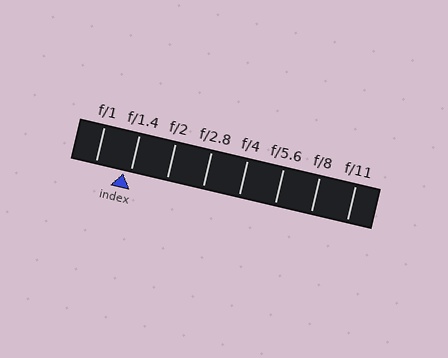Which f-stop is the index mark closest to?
The index mark is closest to f/1.4.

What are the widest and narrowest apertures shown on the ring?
The widest aperture shown is f/1 and the narrowest is f/11.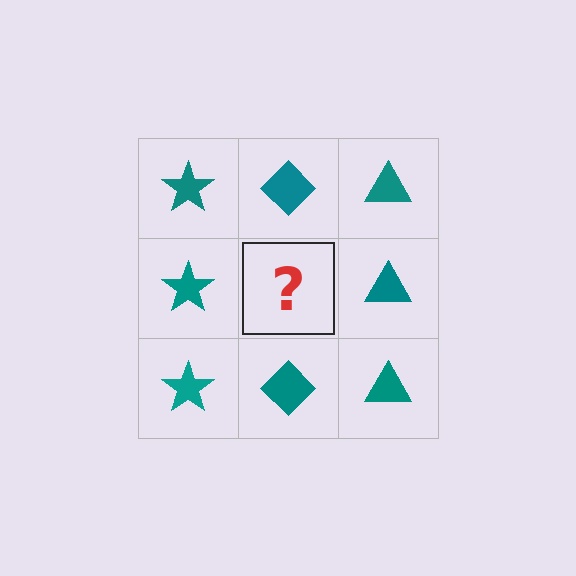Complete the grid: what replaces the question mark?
The question mark should be replaced with a teal diamond.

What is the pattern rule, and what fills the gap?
The rule is that each column has a consistent shape. The gap should be filled with a teal diamond.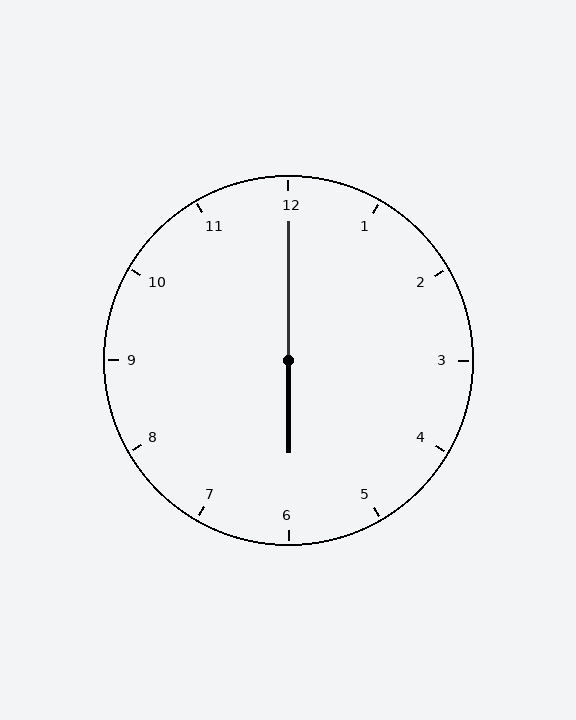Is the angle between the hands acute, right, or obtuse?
It is obtuse.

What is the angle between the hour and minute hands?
Approximately 180 degrees.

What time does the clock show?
6:00.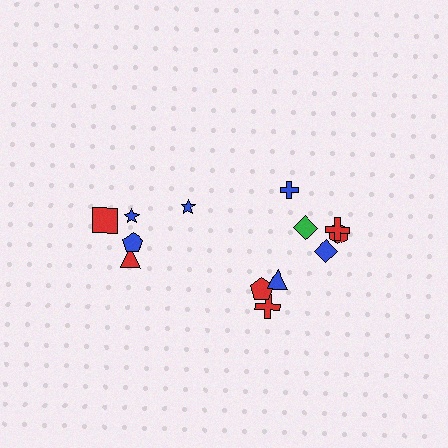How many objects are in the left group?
There are 5 objects.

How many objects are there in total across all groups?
There are 13 objects.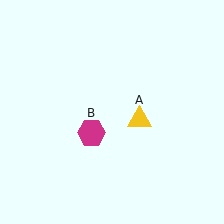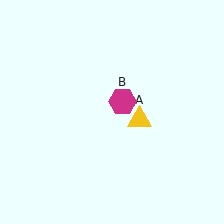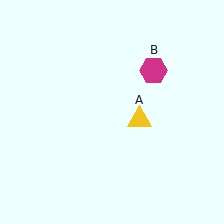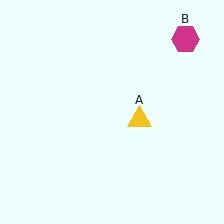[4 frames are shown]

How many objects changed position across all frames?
1 object changed position: magenta hexagon (object B).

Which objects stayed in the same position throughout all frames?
Yellow triangle (object A) remained stationary.